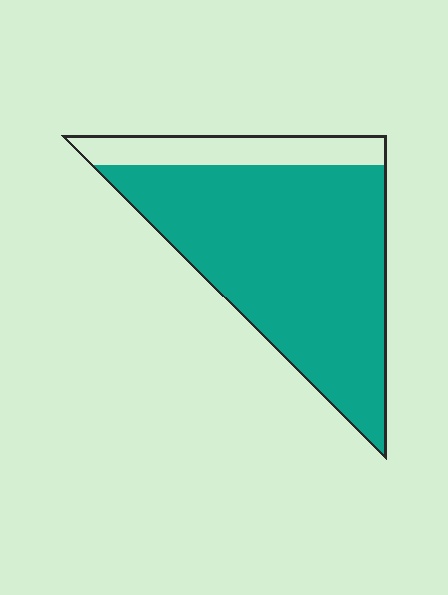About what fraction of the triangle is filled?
About five sixths (5/6).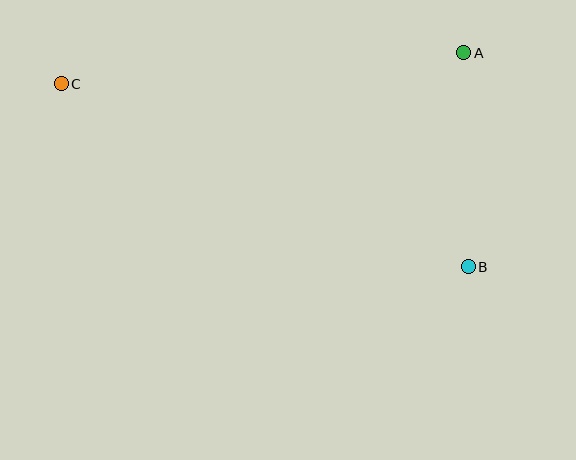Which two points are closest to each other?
Points A and B are closest to each other.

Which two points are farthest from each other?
Points B and C are farthest from each other.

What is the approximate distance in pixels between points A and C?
The distance between A and C is approximately 404 pixels.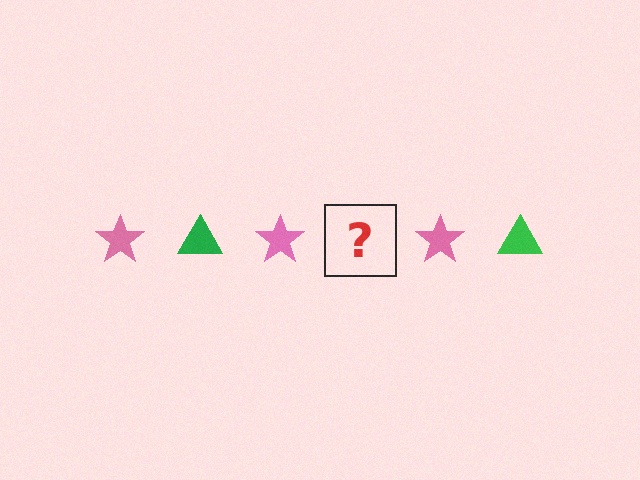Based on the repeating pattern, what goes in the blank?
The blank should be a green triangle.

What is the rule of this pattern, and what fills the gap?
The rule is that the pattern alternates between pink star and green triangle. The gap should be filled with a green triangle.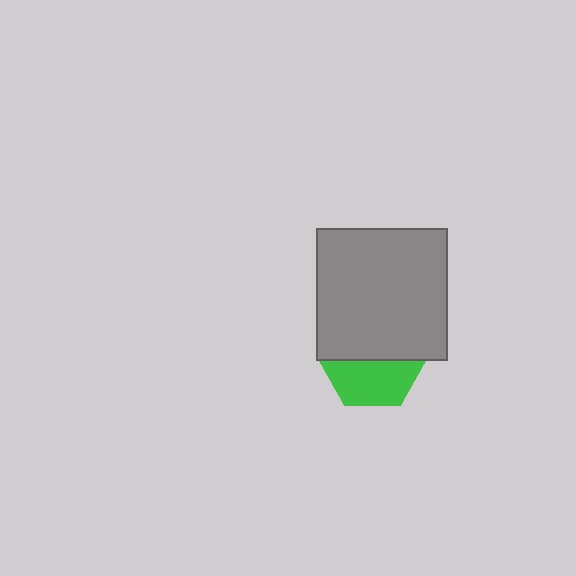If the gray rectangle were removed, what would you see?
You would see the complete green hexagon.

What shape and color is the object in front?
The object in front is a gray rectangle.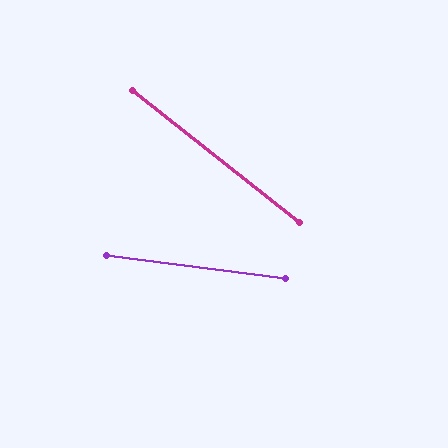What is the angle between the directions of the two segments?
Approximately 31 degrees.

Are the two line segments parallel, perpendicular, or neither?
Neither parallel nor perpendicular — they differ by about 31°.